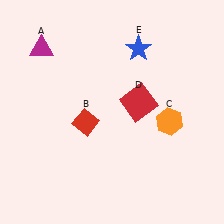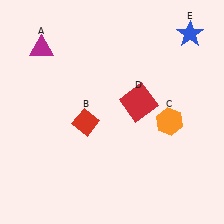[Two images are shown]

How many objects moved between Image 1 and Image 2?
1 object moved between the two images.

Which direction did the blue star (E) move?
The blue star (E) moved right.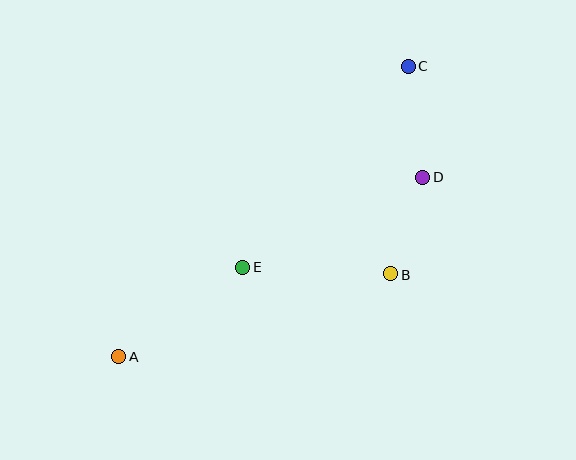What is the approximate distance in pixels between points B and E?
The distance between B and E is approximately 148 pixels.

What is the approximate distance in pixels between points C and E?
The distance between C and E is approximately 260 pixels.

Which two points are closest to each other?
Points B and D are closest to each other.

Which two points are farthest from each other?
Points A and C are farthest from each other.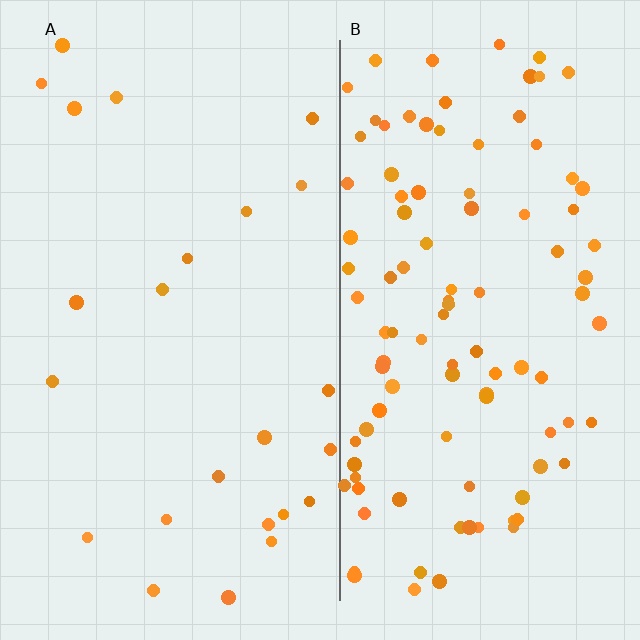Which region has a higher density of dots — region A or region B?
B (the right).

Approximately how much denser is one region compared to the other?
Approximately 4.4× — region B over region A.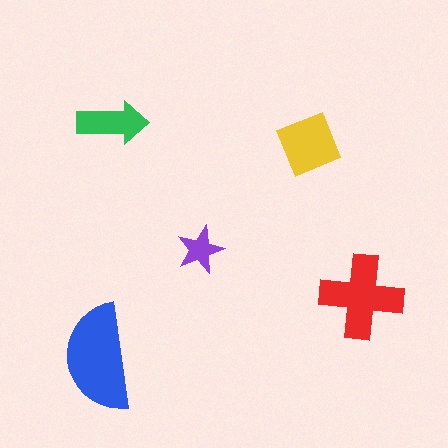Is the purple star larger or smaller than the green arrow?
Smaller.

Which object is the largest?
The blue semicircle.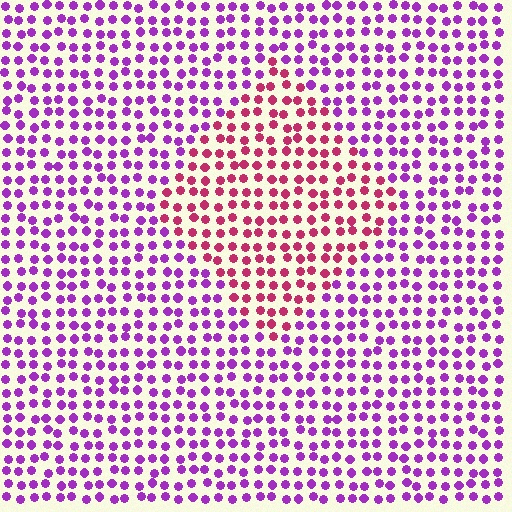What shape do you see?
I see a diamond.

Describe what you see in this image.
The image is filled with small purple elements in a uniform arrangement. A diamond-shaped region is visible where the elements are tinted to a slightly different hue, forming a subtle color boundary.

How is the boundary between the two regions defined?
The boundary is defined purely by a slight shift in hue (about 48 degrees). Spacing, size, and orientation are identical on both sides.